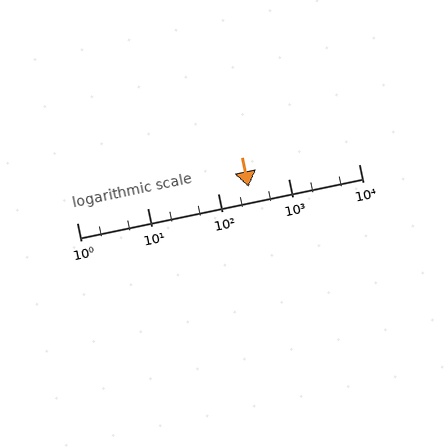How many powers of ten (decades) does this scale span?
The scale spans 4 decades, from 1 to 10000.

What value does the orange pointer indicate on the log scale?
The pointer indicates approximately 270.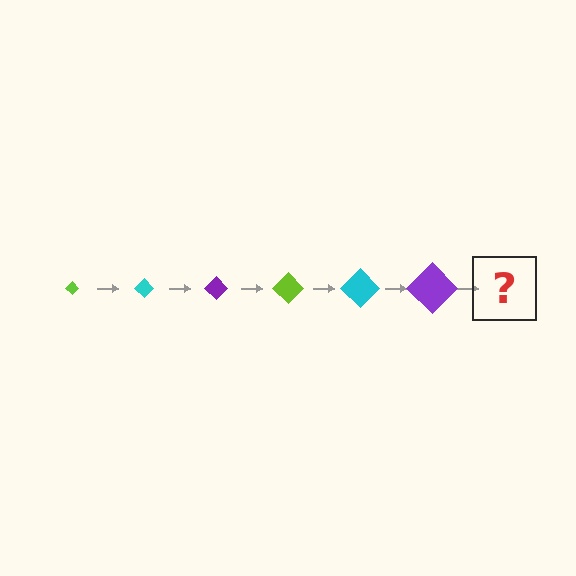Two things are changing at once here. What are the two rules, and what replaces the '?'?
The two rules are that the diamond grows larger each step and the color cycles through lime, cyan, and purple. The '?' should be a lime diamond, larger than the previous one.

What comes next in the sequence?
The next element should be a lime diamond, larger than the previous one.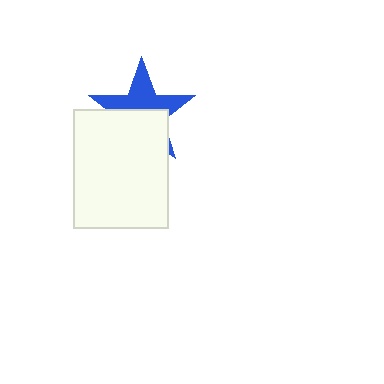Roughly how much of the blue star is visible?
About half of it is visible (roughly 50%).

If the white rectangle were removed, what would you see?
You would see the complete blue star.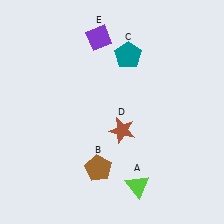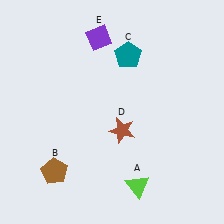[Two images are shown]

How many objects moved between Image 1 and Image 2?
1 object moved between the two images.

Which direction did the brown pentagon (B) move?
The brown pentagon (B) moved left.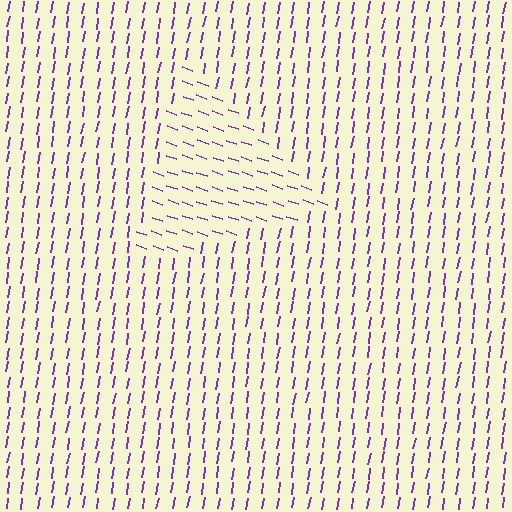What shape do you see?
I see a triangle.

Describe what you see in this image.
The image is filled with small purple line segments. A triangle region in the image has lines oriented differently from the surrounding lines, creating a visible texture boundary.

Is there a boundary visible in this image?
Yes, there is a texture boundary formed by a change in line orientation.